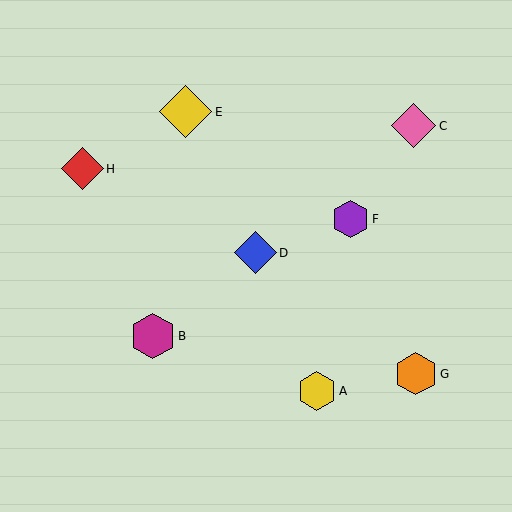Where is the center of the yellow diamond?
The center of the yellow diamond is at (186, 112).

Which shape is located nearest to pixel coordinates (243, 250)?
The blue diamond (labeled D) at (255, 253) is nearest to that location.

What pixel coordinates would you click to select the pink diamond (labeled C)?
Click at (414, 126) to select the pink diamond C.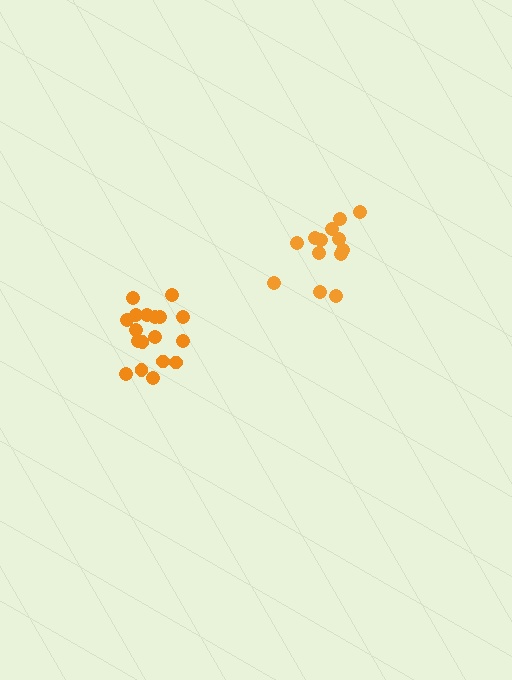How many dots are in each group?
Group 1: 13 dots, Group 2: 18 dots (31 total).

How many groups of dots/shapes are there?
There are 2 groups.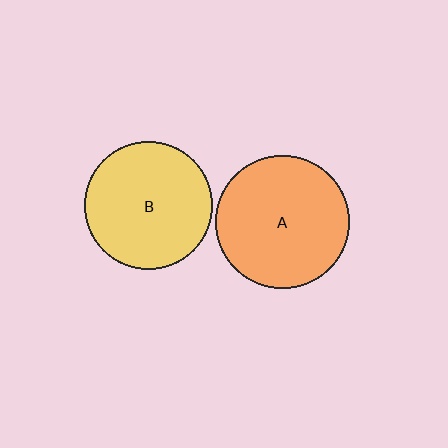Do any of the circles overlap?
No, none of the circles overlap.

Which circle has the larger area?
Circle A (orange).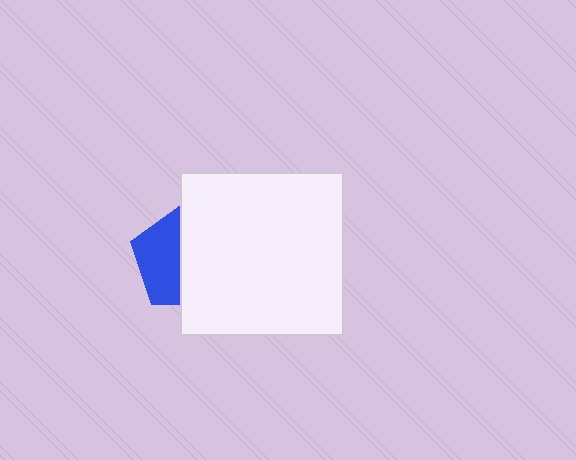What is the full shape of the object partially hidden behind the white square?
The partially hidden object is a blue pentagon.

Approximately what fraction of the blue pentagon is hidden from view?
Roughly 57% of the blue pentagon is hidden behind the white square.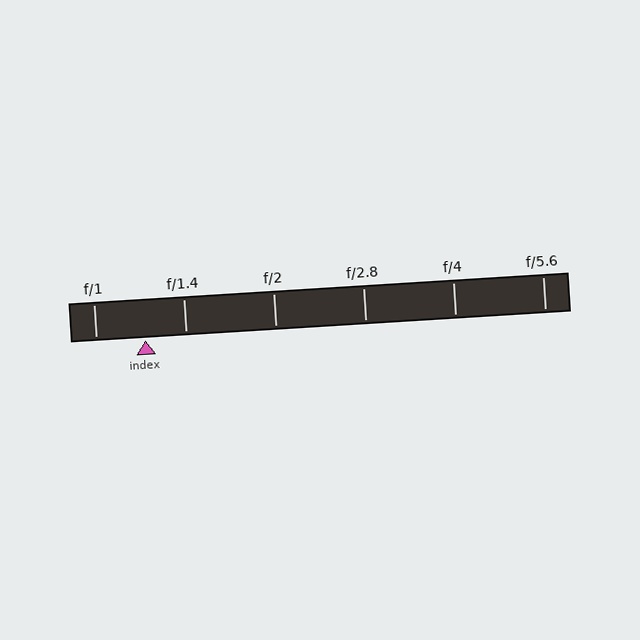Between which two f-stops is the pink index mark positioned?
The index mark is between f/1 and f/1.4.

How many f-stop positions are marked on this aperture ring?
There are 6 f-stop positions marked.